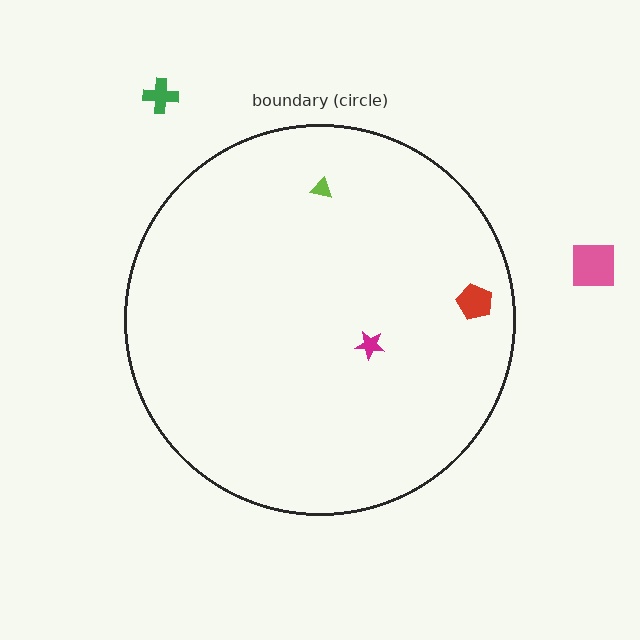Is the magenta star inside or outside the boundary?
Inside.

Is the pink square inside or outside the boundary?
Outside.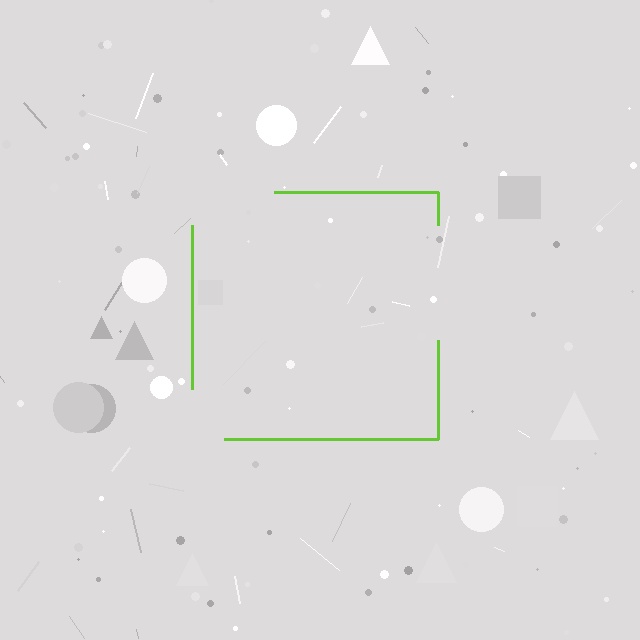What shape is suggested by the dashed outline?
The dashed outline suggests a square.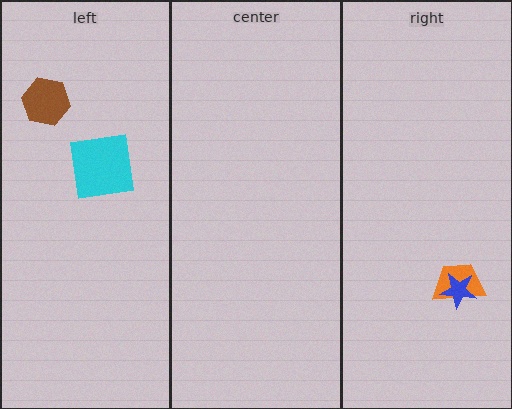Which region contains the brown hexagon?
The left region.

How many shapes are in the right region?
2.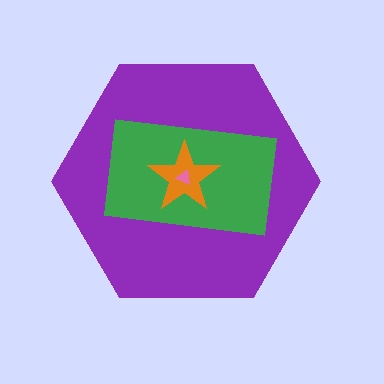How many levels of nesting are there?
4.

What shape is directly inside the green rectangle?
The orange star.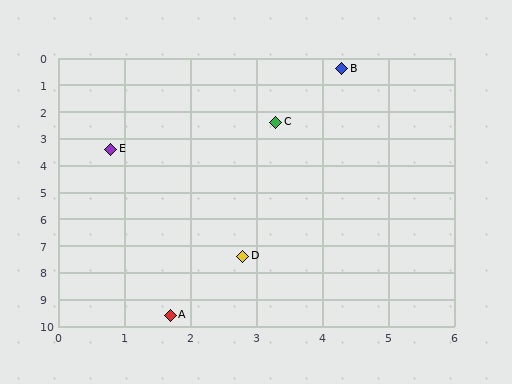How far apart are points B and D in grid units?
Points B and D are about 7.2 grid units apart.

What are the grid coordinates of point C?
Point C is at approximately (3.3, 2.4).